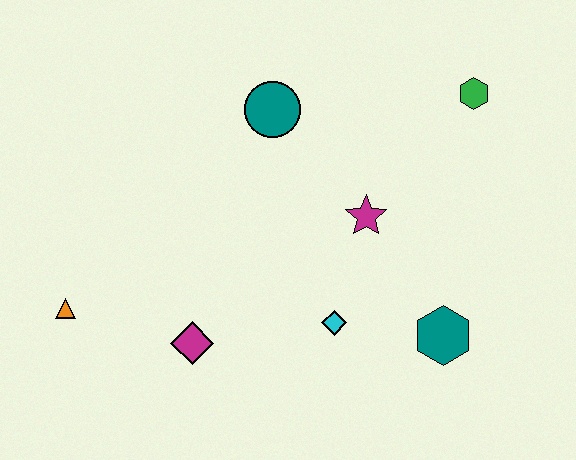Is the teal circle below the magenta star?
No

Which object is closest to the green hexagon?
The magenta star is closest to the green hexagon.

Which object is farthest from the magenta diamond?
The green hexagon is farthest from the magenta diamond.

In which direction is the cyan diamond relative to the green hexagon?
The cyan diamond is below the green hexagon.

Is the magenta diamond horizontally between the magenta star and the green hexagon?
No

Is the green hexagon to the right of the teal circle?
Yes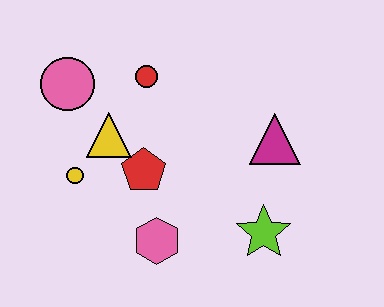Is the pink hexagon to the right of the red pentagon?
Yes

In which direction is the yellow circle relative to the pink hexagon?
The yellow circle is to the left of the pink hexagon.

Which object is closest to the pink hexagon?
The red pentagon is closest to the pink hexagon.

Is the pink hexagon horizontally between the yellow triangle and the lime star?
Yes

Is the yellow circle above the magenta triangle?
No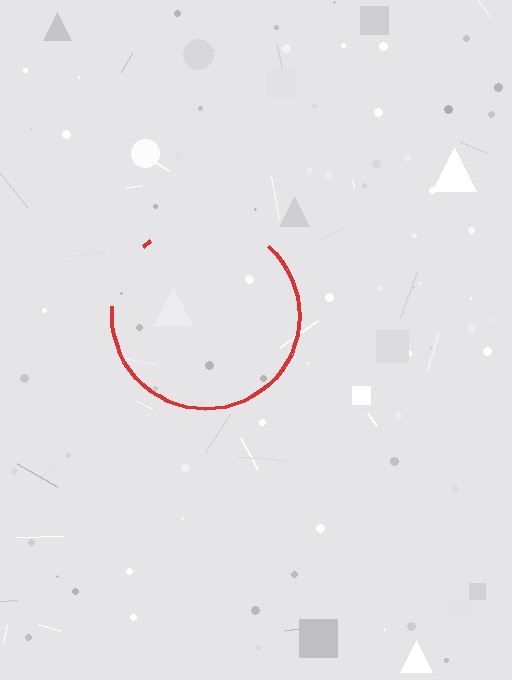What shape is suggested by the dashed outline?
The dashed outline suggests a circle.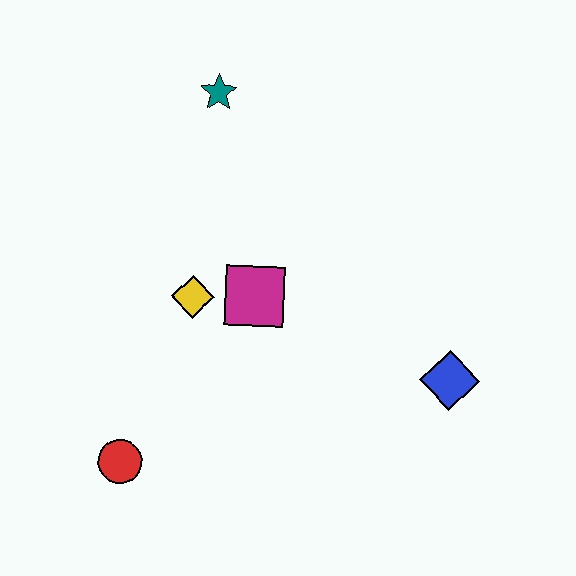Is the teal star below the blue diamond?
No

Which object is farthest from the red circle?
The teal star is farthest from the red circle.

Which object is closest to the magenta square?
The yellow diamond is closest to the magenta square.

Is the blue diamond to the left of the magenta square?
No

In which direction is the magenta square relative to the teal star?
The magenta square is below the teal star.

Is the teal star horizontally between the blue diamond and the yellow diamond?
Yes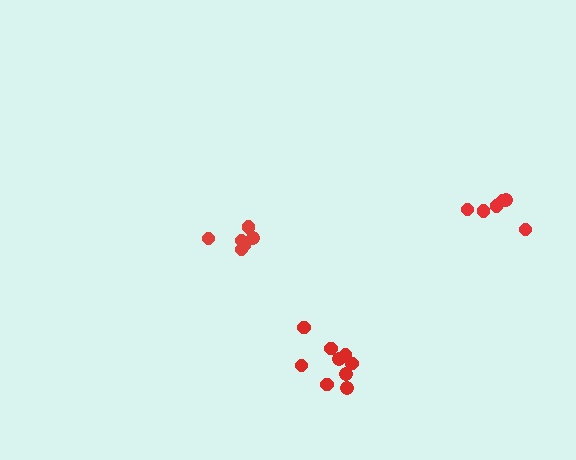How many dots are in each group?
Group 1: 6 dots, Group 2: 6 dots, Group 3: 9 dots (21 total).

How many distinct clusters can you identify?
There are 3 distinct clusters.